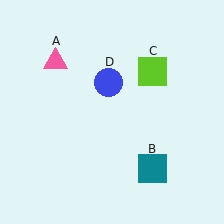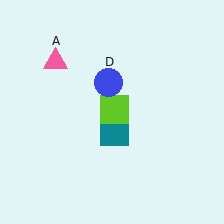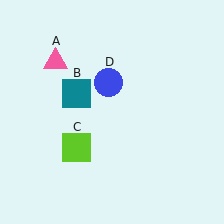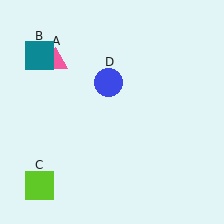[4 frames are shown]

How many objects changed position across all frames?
2 objects changed position: teal square (object B), lime square (object C).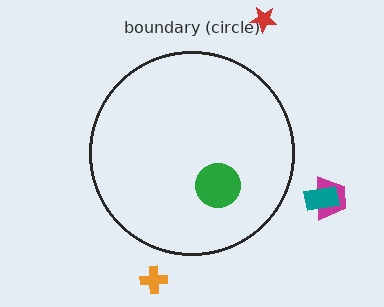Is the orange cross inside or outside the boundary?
Outside.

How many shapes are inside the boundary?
1 inside, 4 outside.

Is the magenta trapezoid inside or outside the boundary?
Outside.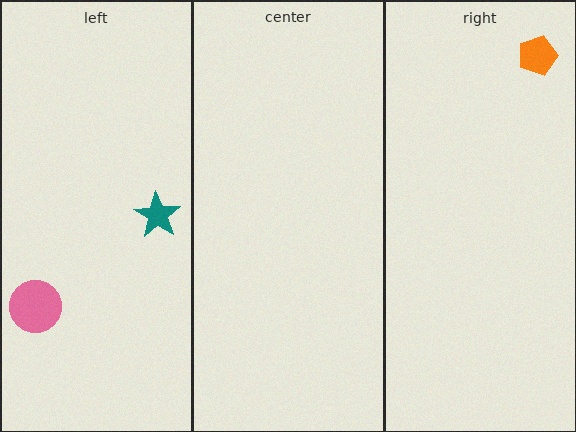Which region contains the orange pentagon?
The right region.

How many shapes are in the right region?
1.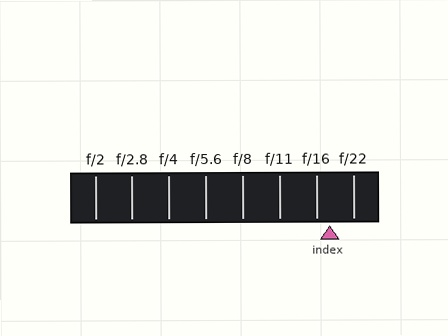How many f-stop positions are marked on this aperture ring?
There are 8 f-stop positions marked.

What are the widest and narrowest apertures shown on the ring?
The widest aperture shown is f/2 and the narrowest is f/22.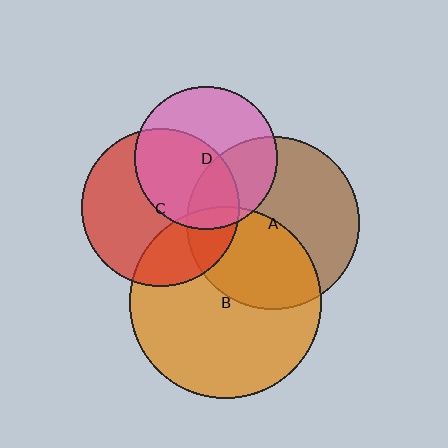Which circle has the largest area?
Circle B (orange).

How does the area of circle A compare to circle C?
Approximately 1.2 times.